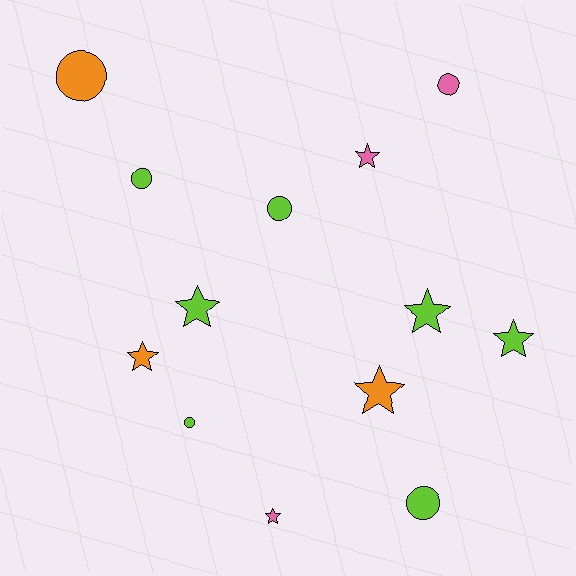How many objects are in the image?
There are 13 objects.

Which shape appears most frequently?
Star, with 7 objects.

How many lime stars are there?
There are 3 lime stars.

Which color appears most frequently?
Lime, with 7 objects.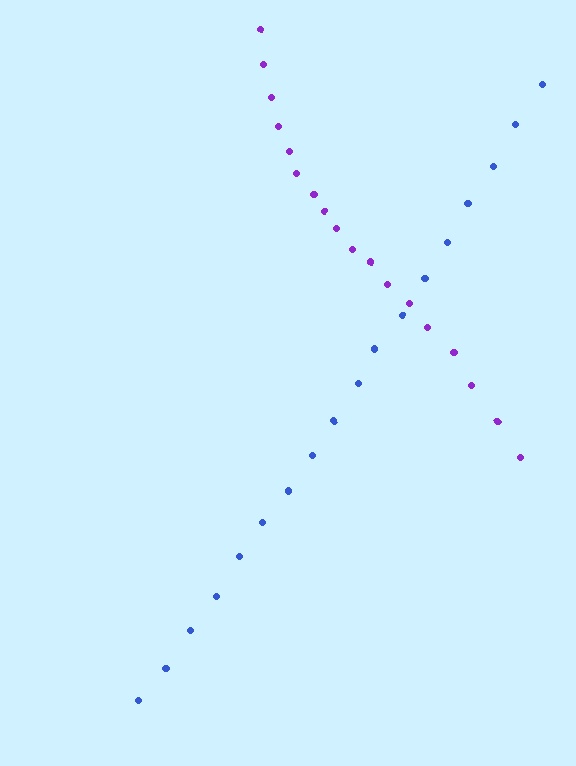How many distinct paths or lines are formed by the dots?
There are 2 distinct paths.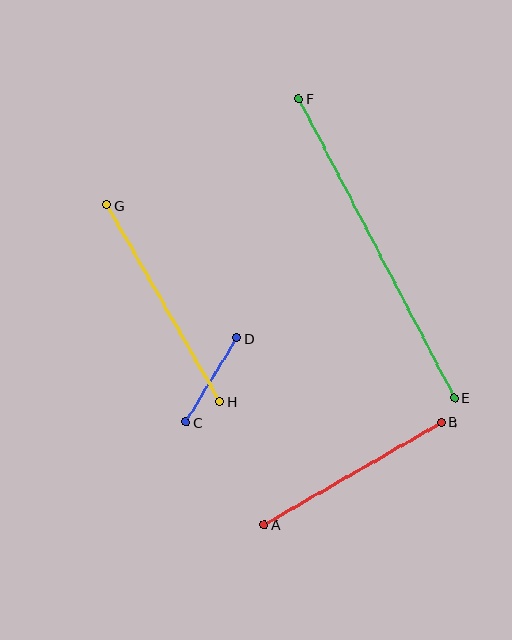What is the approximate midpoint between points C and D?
The midpoint is at approximately (211, 380) pixels.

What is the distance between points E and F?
The distance is approximately 337 pixels.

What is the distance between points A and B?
The distance is approximately 205 pixels.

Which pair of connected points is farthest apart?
Points E and F are farthest apart.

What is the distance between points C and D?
The distance is approximately 99 pixels.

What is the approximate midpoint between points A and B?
The midpoint is at approximately (353, 473) pixels.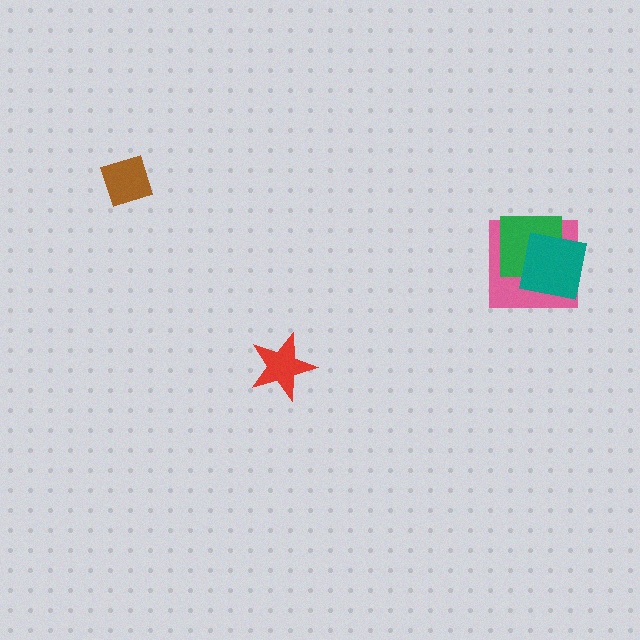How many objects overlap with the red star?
0 objects overlap with the red star.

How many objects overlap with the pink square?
2 objects overlap with the pink square.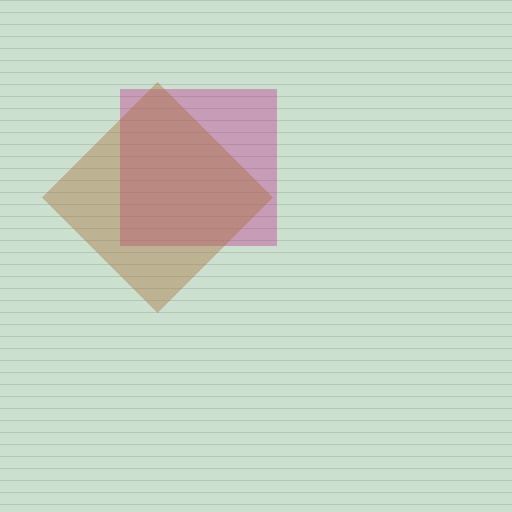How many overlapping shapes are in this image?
There are 2 overlapping shapes in the image.